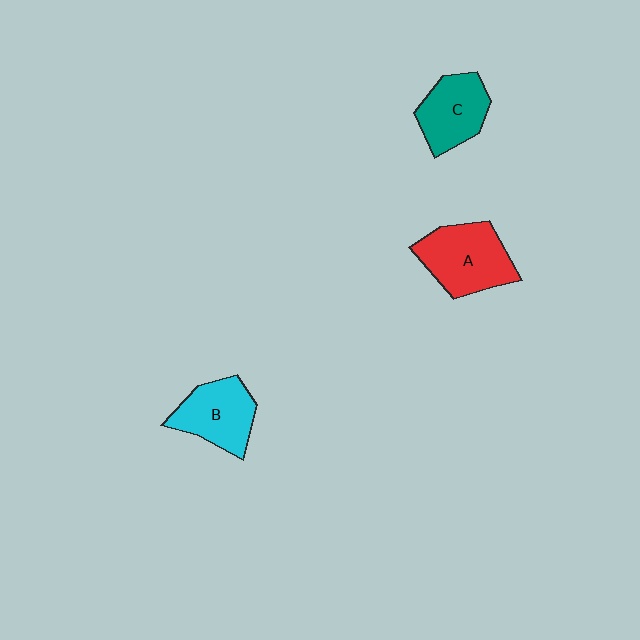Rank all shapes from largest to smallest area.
From largest to smallest: A (red), B (cyan), C (teal).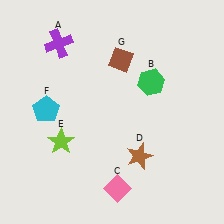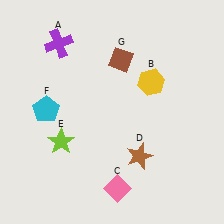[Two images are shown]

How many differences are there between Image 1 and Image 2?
There is 1 difference between the two images.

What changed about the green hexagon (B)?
In Image 1, B is green. In Image 2, it changed to yellow.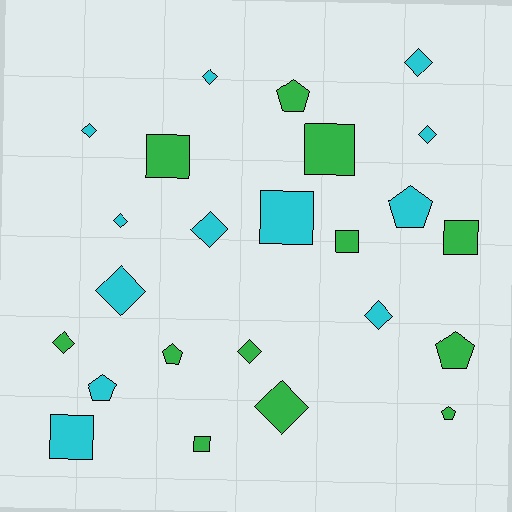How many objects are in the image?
There are 24 objects.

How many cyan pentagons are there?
There are 2 cyan pentagons.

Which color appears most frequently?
Green, with 12 objects.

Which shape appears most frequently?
Diamond, with 11 objects.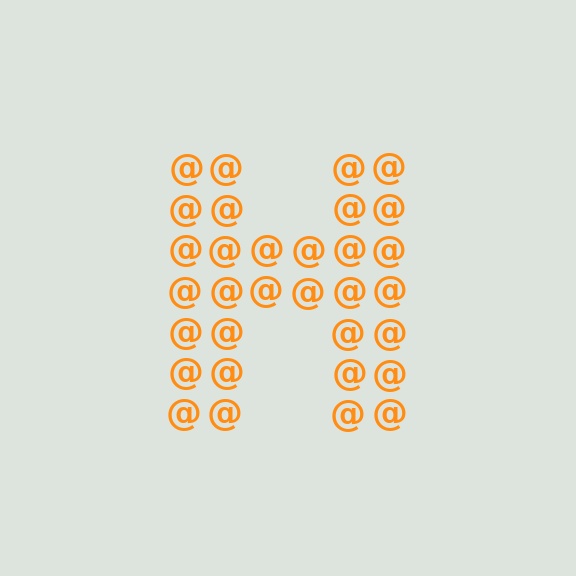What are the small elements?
The small elements are at signs.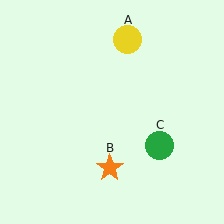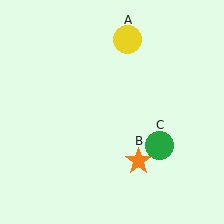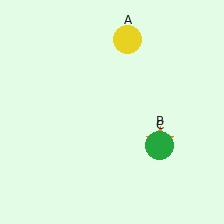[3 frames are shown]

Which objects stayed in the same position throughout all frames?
Yellow circle (object A) and green circle (object C) remained stationary.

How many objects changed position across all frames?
1 object changed position: orange star (object B).